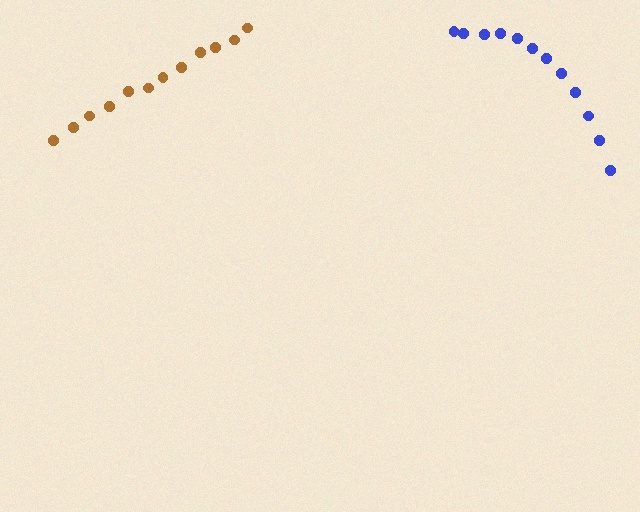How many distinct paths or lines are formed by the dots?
There are 2 distinct paths.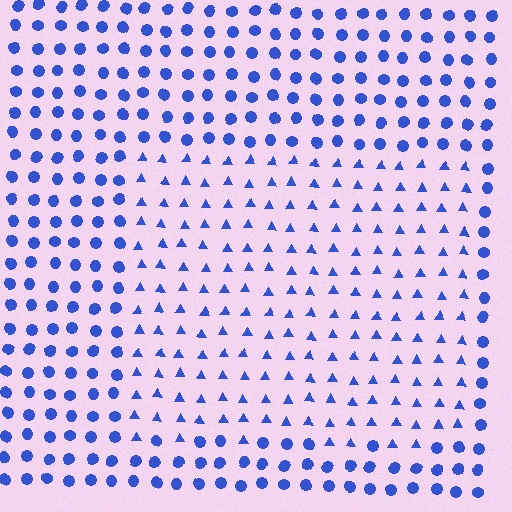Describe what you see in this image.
The image is filled with small blue elements arranged in a uniform grid. A rectangle-shaped region contains triangles, while the surrounding area contains circles. The boundary is defined purely by the change in element shape.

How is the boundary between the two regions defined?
The boundary is defined by a change in element shape: triangles inside vs. circles outside. All elements share the same color and spacing.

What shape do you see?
I see a rectangle.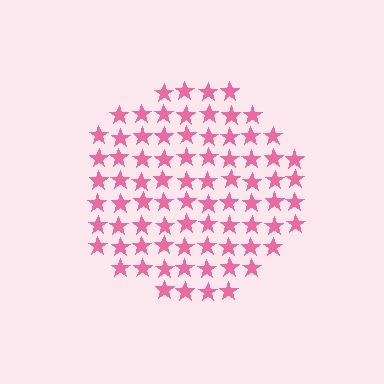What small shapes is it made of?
It is made of small stars.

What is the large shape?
The large shape is a circle.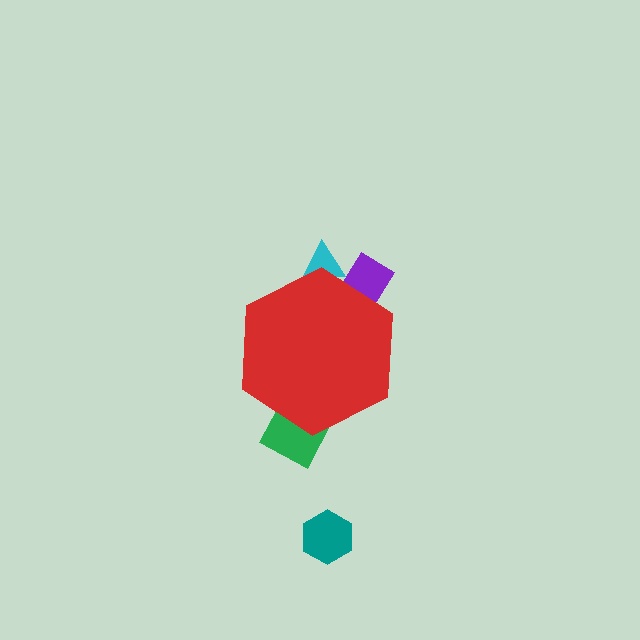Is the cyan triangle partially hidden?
Yes, the cyan triangle is partially hidden behind the red hexagon.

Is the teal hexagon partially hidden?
No, the teal hexagon is fully visible.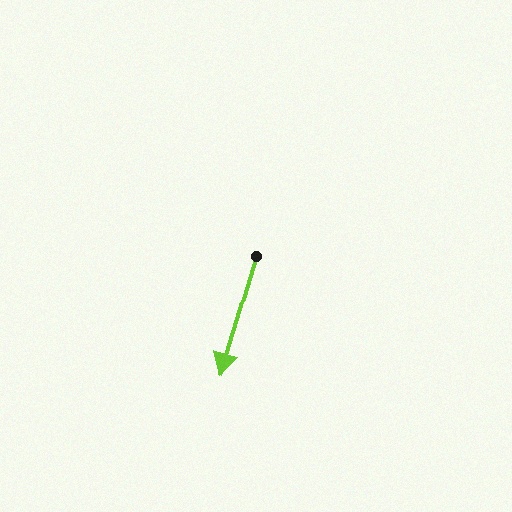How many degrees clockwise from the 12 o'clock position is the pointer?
Approximately 197 degrees.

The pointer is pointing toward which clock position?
Roughly 7 o'clock.